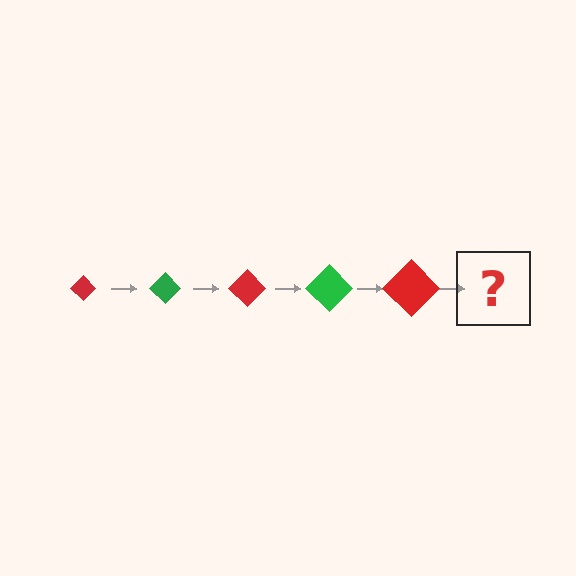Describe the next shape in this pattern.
It should be a green diamond, larger than the previous one.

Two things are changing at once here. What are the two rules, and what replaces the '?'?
The two rules are that the diamond grows larger each step and the color cycles through red and green. The '?' should be a green diamond, larger than the previous one.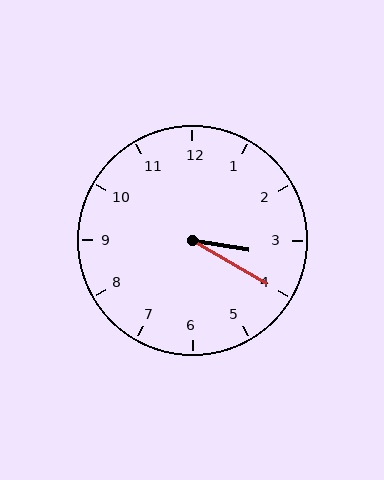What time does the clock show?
3:20.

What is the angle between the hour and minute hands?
Approximately 20 degrees.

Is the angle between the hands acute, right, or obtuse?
It is acute.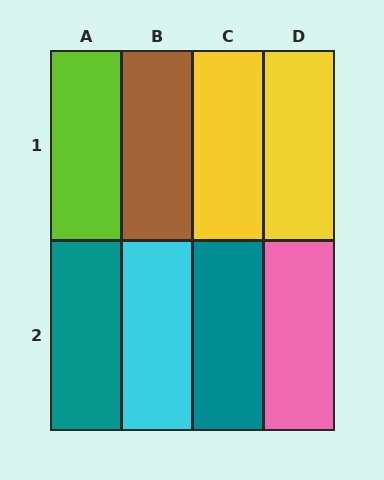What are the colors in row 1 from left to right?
Lime, brown, yellow, yellow.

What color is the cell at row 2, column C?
Teal.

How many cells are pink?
1 cell is pink.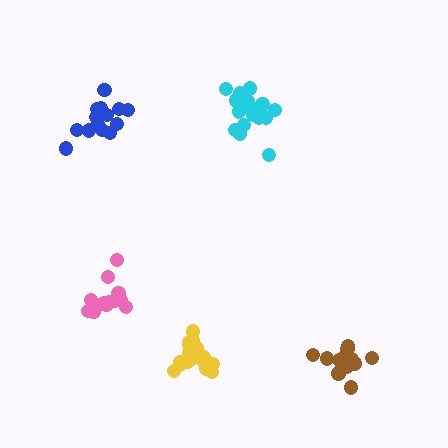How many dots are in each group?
Group 1: 18 dots, Group 2: 17 dots, Group 3: 14 dots, Group 4: 14 dots, Group 5: 15 dots (78 total).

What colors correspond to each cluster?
The clusters are colored: cyan, yellow, brown, pink, blue.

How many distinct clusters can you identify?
There are 5 distinct clusters.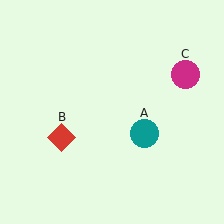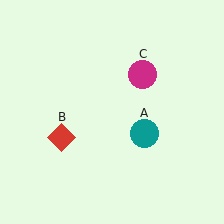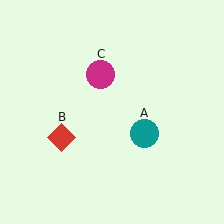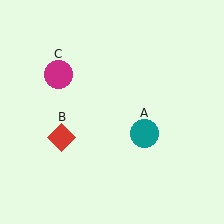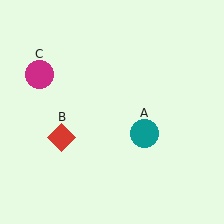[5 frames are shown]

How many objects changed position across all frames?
1 object changed position: magenta circle (object C).